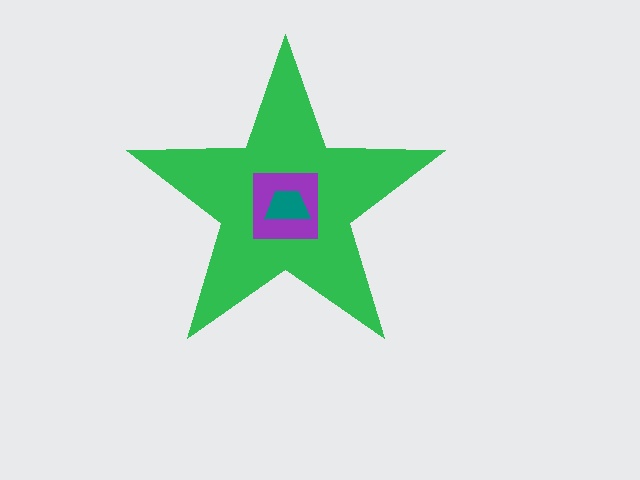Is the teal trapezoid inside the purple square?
Yes.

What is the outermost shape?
The green star.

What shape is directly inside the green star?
The purple square.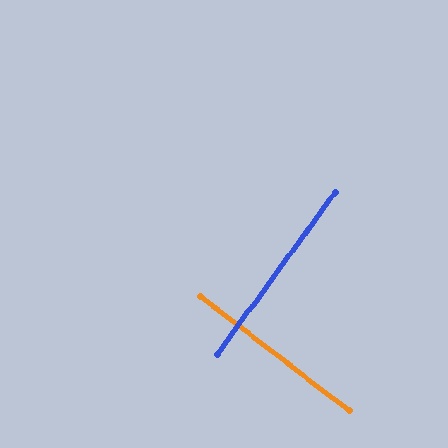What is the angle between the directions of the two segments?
Approximately 88 degrees.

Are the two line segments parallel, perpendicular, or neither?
Perpendicular — they meet at approximately 88°.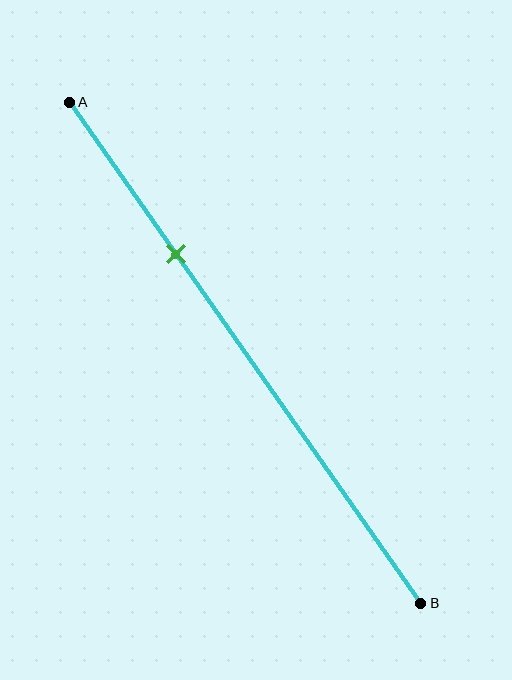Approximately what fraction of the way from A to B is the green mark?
The green mark is approximately 30% of the way from A to B.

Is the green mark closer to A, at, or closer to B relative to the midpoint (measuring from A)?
The green mark is closer to point A than the midpoint of segment AB.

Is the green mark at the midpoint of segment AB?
No, the mark is at about 30% from A, not at the 50% midpoint.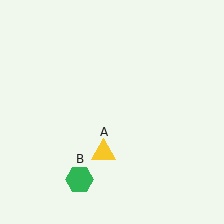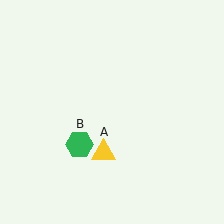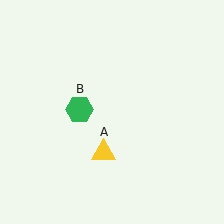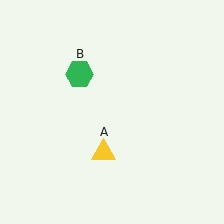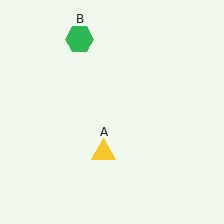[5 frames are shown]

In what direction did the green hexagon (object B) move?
The green hexagon (object B) moved up.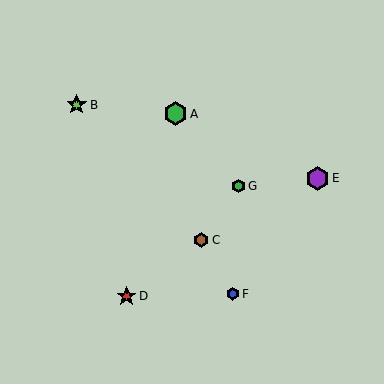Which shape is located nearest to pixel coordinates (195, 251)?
The brown hexagon (labeled C) at (201, 240) is nearest to that location.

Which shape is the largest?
The green hexagon (labeled A) is the largest.